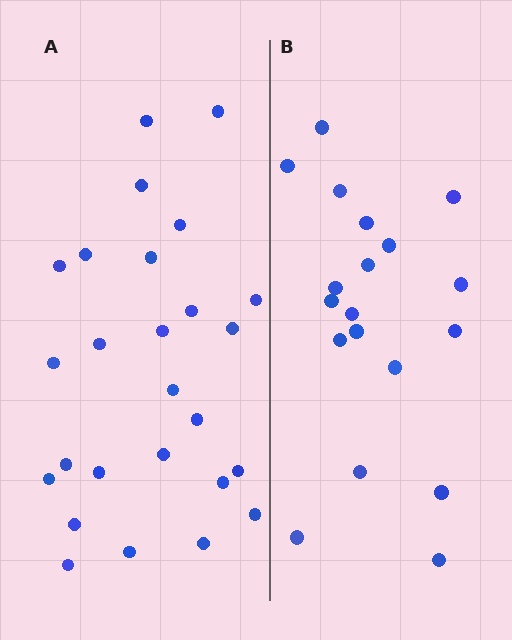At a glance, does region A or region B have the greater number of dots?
Region A (the left region) has more dots.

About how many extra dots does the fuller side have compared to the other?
Region A has roughly 8 or so more dots than region B.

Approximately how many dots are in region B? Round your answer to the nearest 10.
About 20 dots. (The exact count is 19, which rounds to 20.)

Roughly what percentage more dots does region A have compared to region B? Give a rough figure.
About 35% more.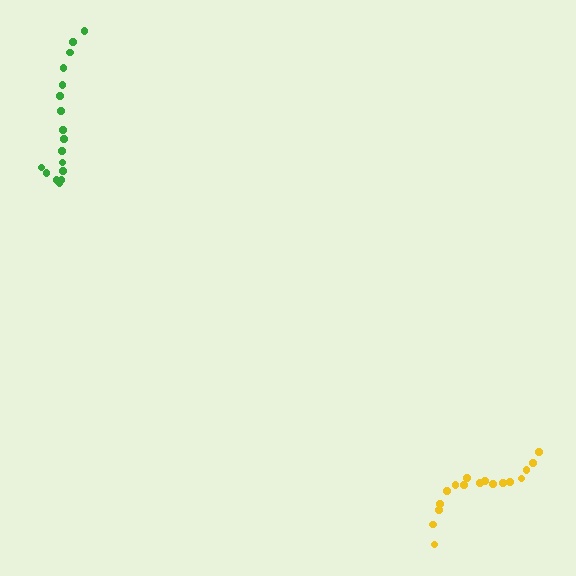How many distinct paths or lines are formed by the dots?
There are 2 distinct paths.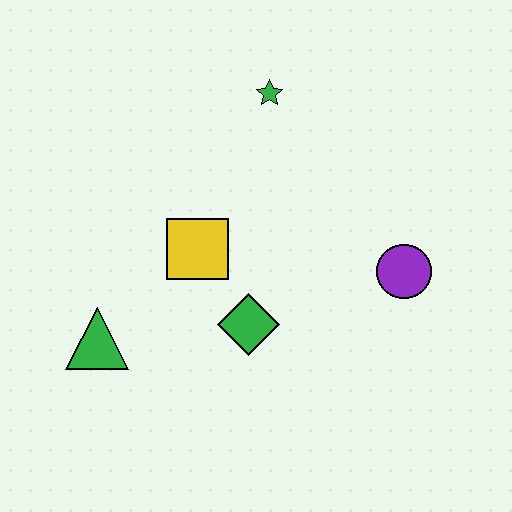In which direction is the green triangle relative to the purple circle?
The green triangle is to the left of the purple circle.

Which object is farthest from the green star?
The green triangle is farthest from the green star.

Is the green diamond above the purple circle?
No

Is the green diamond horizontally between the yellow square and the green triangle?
No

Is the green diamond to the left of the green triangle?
No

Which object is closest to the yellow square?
The green diamond is closest to the yellow square.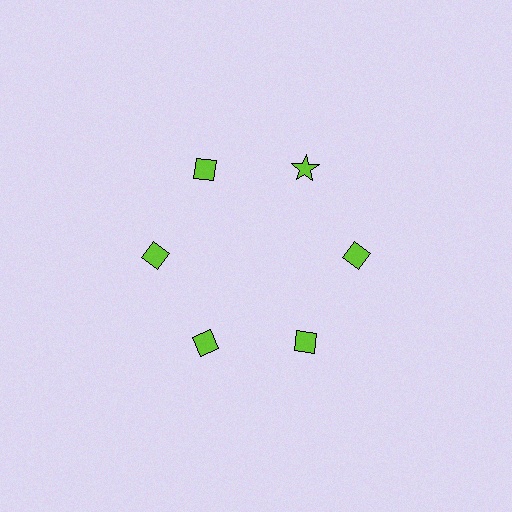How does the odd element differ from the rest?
It has a different shape: star instead of diamond.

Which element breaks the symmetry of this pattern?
The lime star at roughly the 1 o'clock position breaks the symmetry. All other shapes are lime diamonds.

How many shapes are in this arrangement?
There are 6 shapes arranged in a ring pattern.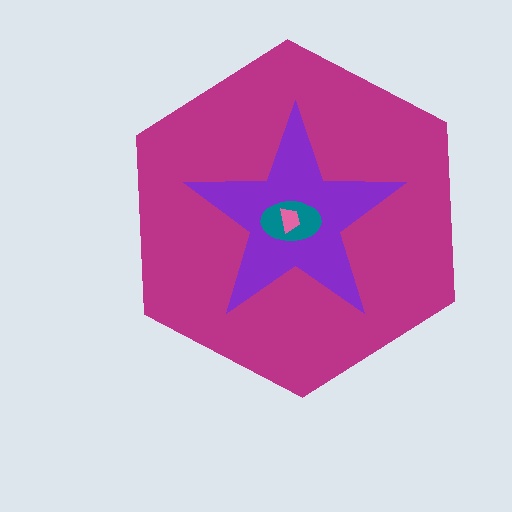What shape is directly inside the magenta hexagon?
The purple star.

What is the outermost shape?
The magenta hexagon.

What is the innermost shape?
The pink trapezoid.